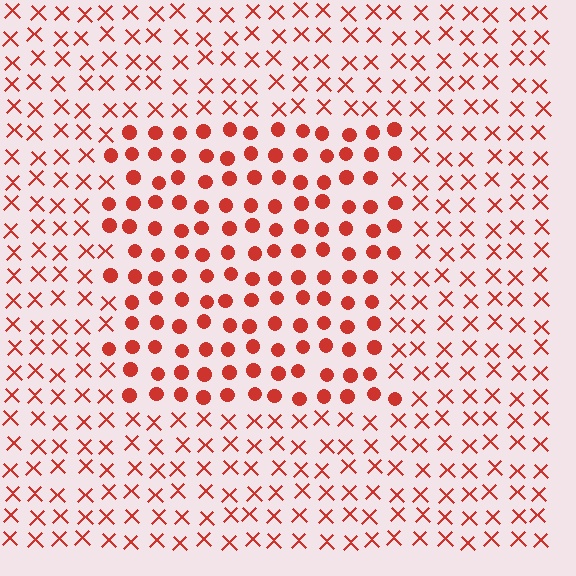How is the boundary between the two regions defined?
The boundary is defined by a change in element shape: circles inside vs. X marks outside. All elements share the same color and spacing.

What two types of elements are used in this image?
The image uses circles inside the rectangle region and X marks outside it.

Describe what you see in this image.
The image is filled with small red elements arranged in a uniform grid. A rectangle-shaped region contains circles, while the surrounding area contains X marks. The boundary is defined purely by the change in element shape.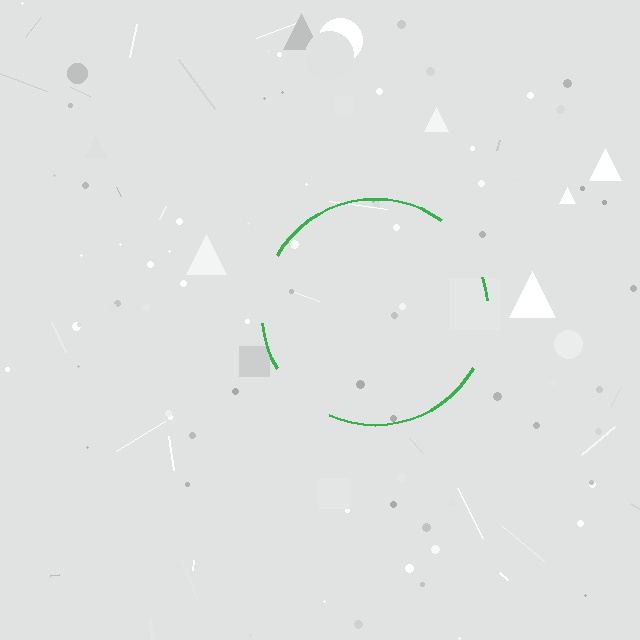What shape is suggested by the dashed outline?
The dashed outline suggests a circle.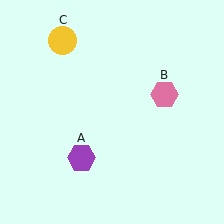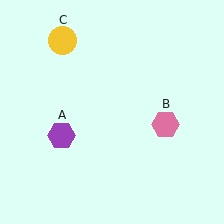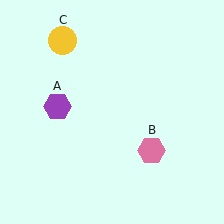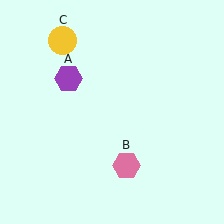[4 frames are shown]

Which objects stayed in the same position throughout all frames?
Yellow circle (object C) remained stationary.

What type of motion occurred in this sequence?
The purple hexagon (object A), pink hexagon (object B) rotated clockwise around the center of the scene.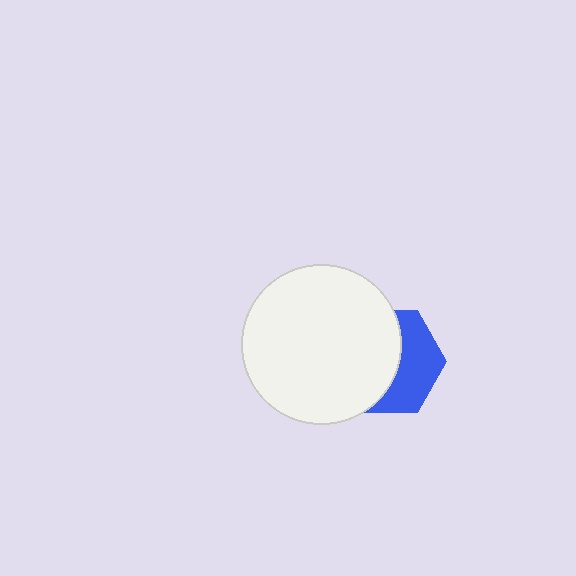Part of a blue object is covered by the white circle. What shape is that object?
It is a hexagon.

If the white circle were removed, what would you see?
You would see the complete blue hexagon.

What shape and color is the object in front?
The object in front is a white circle.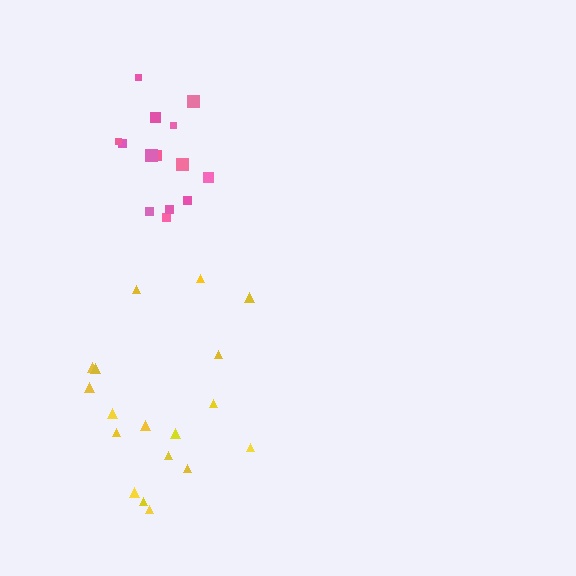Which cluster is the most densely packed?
Pink.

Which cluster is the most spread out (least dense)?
Yellow.